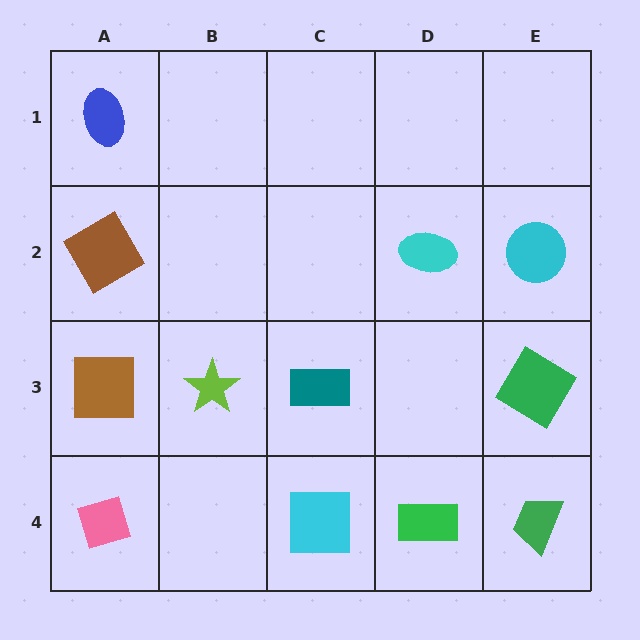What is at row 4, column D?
A green rectangle.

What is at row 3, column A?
A brown square.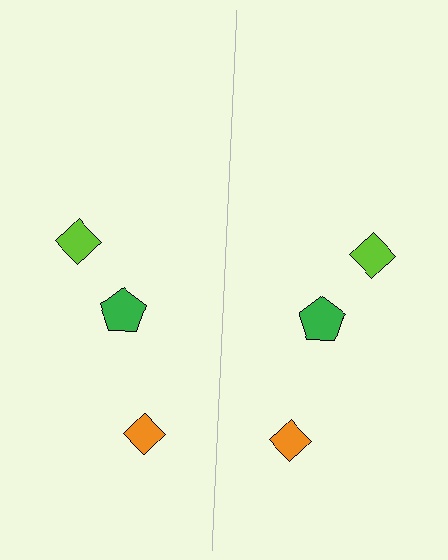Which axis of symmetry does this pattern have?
The pattern has a vertical axis of symmetry running through the center of the image.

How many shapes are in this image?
There are 6 shapes in this image.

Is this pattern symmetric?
Yes, this pattern has bilateral (reflection) symmetry.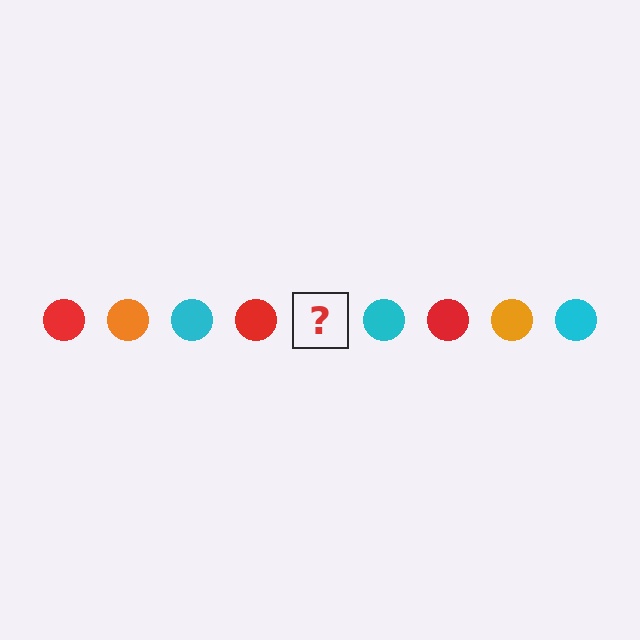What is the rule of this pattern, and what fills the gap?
The rule is that the pattern cycles through red, orange, cyan circles. The gap should be filled with an orange circle.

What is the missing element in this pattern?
The missing element is an orange circle.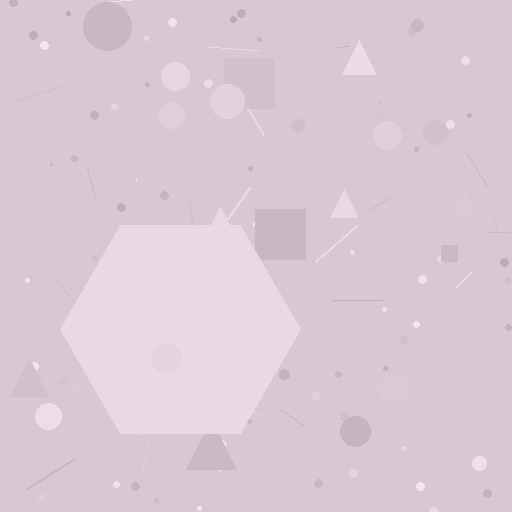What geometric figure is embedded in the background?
A hexagon is embedded in the background.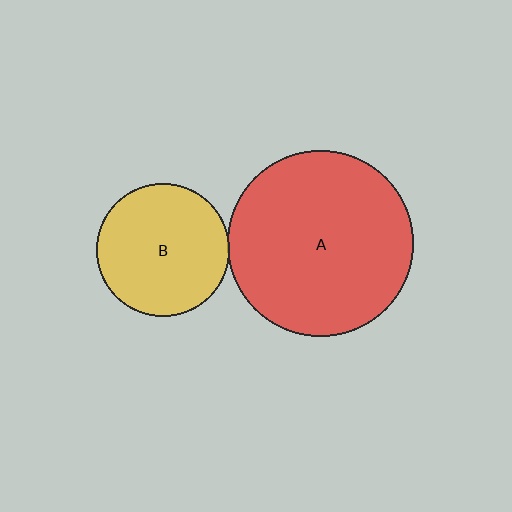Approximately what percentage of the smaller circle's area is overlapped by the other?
Approximately 5%.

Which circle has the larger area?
Circle A (red).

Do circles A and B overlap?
Yes.